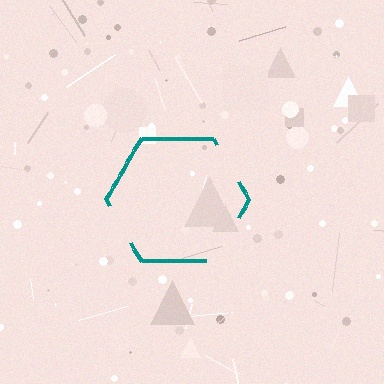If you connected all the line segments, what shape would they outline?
They would outline a hexagon.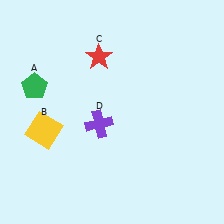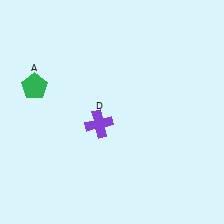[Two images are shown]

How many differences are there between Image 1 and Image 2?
There are 2 differences between the two images.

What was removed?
The red star (C), the yellow square (B) were removed in Image 2.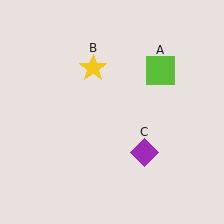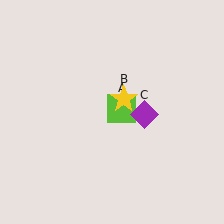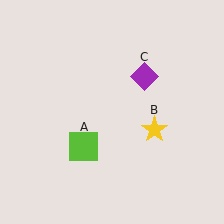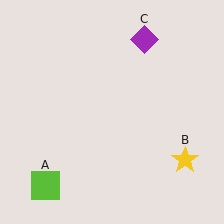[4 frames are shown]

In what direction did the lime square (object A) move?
The lime square (object A) moved down and to the left.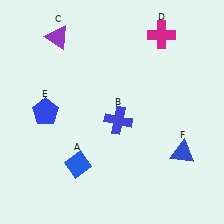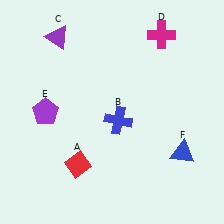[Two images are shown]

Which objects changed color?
A changed from blue to red. E changed from blue to purple.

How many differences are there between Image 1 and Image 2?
There are 2 differences between the two images.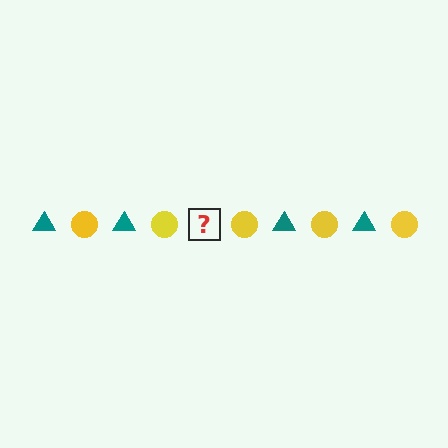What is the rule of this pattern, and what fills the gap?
The rule is that the pattern alternates between teal triangle and yellow circle. The gap should be filled with a teal triangle.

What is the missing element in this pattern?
The missing element is a teal triangle.